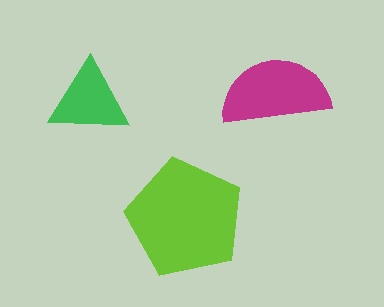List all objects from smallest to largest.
The green triangle, the magenta semicircle, the lime pentagon.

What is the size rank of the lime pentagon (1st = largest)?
1st.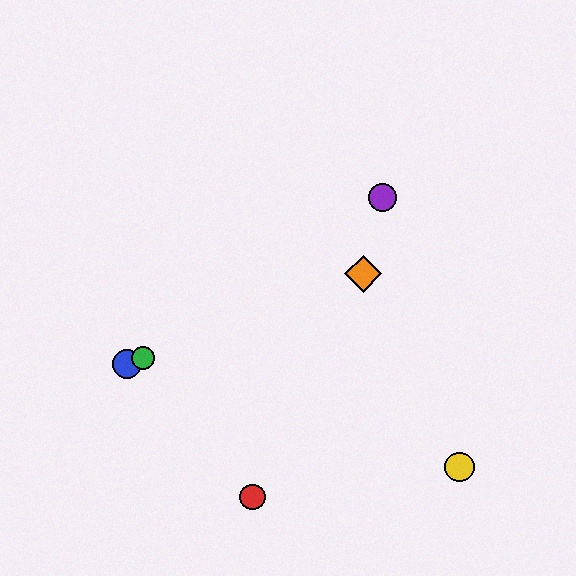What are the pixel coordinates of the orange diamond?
The orange diamond is at (363, 274).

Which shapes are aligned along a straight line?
The blue circle, the green circle, the orange diamond are aligned along a straight line.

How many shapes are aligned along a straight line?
3 shapes (the blue circle, the green circle, the orange diamond) are aligned along a straight line.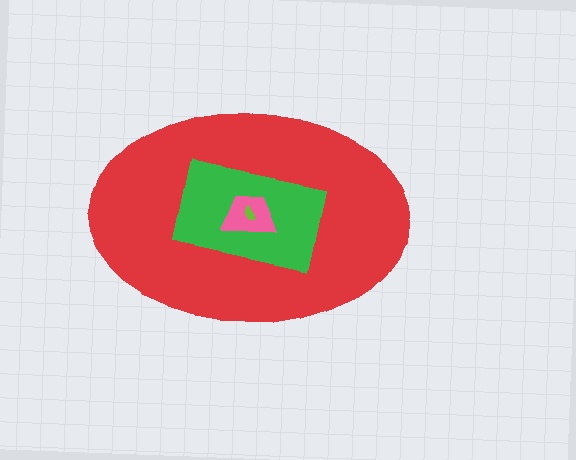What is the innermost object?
The lime semicircle.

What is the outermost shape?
The red ellipse.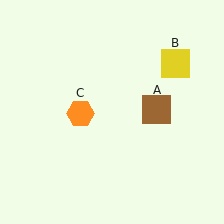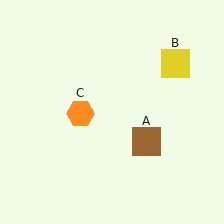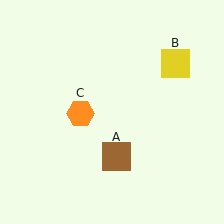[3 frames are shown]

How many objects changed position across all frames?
1 object changed position: brown square (object A).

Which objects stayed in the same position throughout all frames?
Yellow square (object B) and orange hexagon (object C) remained stationary.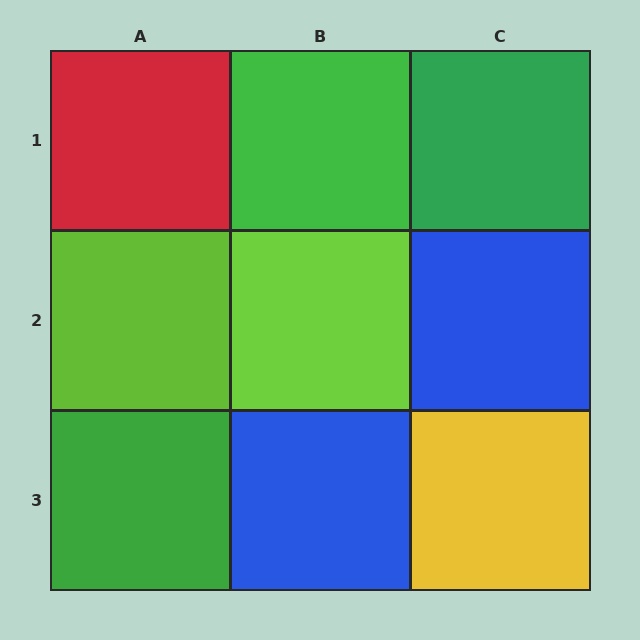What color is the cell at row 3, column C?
Yellow.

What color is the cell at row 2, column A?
Lime.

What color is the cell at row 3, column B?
Blue.